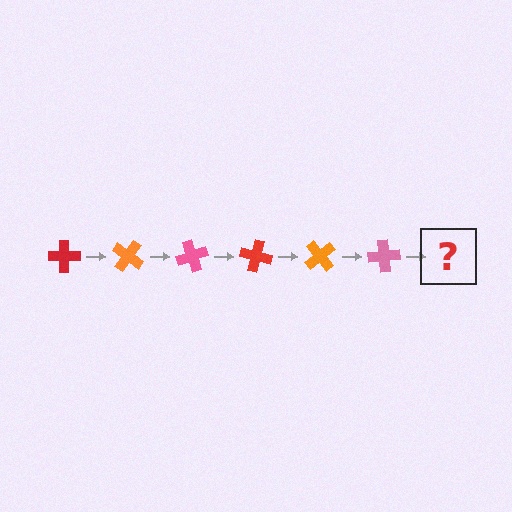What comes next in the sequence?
The next element should be a red cross, rotated 210 degrees from the start.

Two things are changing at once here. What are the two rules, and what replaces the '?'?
The two rules are that it rotates 35 degrees each step and the color cycles through red, orange, and pink. The '?' should be a red cross, rotated 210 degrees from the start.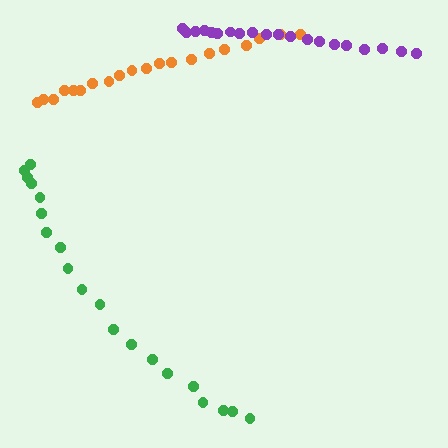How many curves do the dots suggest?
There are 3 distinct paths.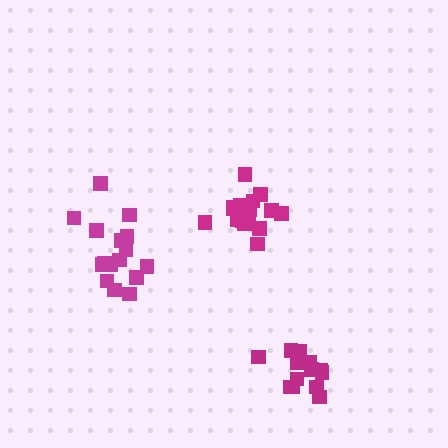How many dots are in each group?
Group 1: 17 dots, Group 2: 17 dots, Group 3: 14 dots (48 total).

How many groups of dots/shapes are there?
There are 3 groups.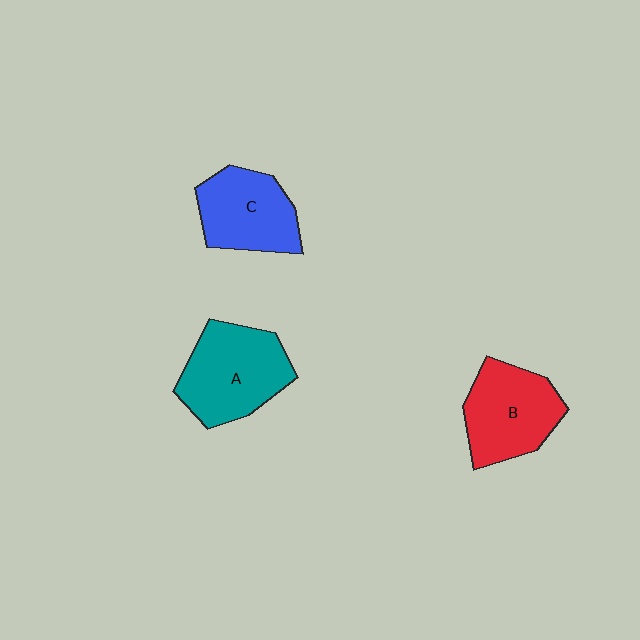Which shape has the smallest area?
Shape C (blue).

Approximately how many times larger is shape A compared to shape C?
Approximately 1.2 times.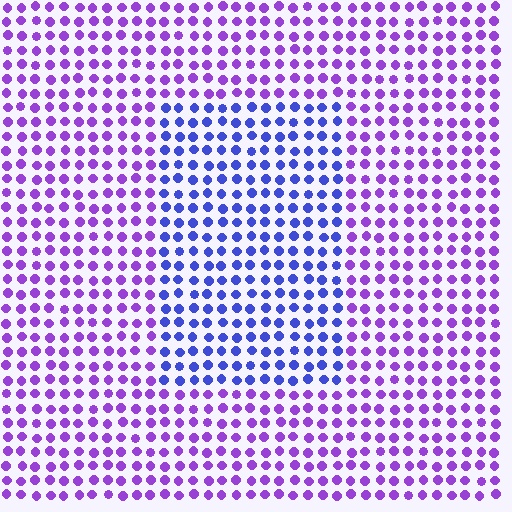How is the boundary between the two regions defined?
The boundary is defined purely by a slight shift in hue (about 40 degrees). Spacing, size, and orientation are identical on both sides.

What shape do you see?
I see a rectangle.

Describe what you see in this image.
The image is filled with small purple elements in a uniform arrangement. A rectangle-shaped region is visible where the elements are tinted to a slightly different hue, forming a subtle color boundary.